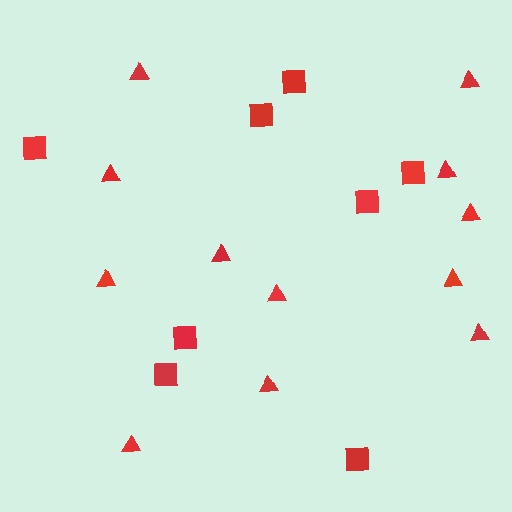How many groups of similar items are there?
There are 2 groups: one group of triangles (12) and one group of squares (8).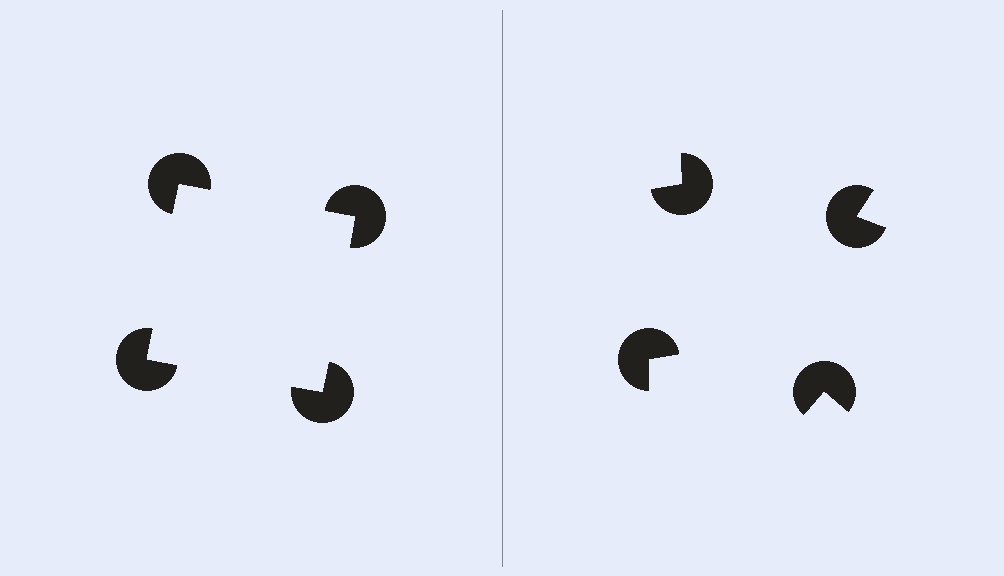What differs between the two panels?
The pac-man discs are positioned identically on both sides; only the wedge orientations differ. On the left they align to a square; on the right they are misaligned.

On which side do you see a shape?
An illusory square appears on the left side. On the right side the wedge cuts are rotated, so no coherent shape forms.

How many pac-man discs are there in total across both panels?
8 — 4 on each side.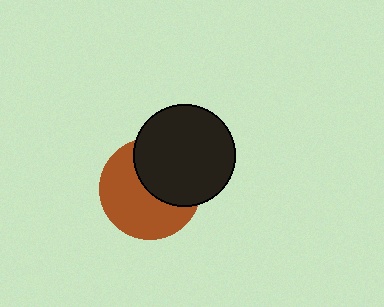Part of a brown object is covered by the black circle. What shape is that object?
It is a circle.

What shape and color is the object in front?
The object in front is a black circle.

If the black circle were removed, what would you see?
You would see the complete brown circle.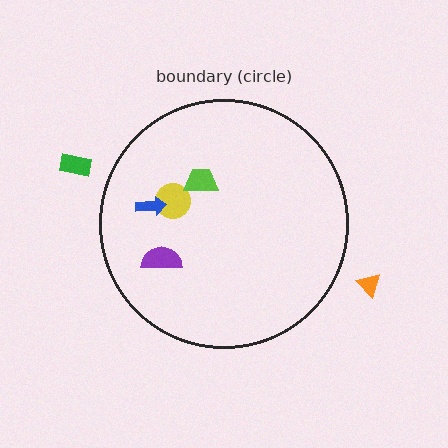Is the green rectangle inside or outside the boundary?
Outside.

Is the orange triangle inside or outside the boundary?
Outside.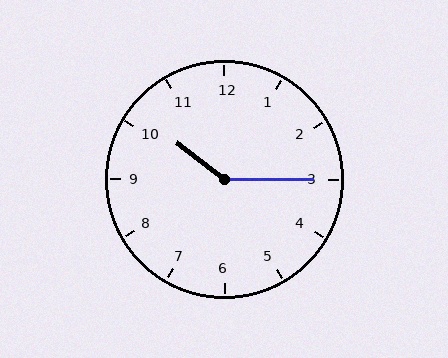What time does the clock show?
10:15.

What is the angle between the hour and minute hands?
Approximately 142 degrees.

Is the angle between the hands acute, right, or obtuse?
It is obtuse.